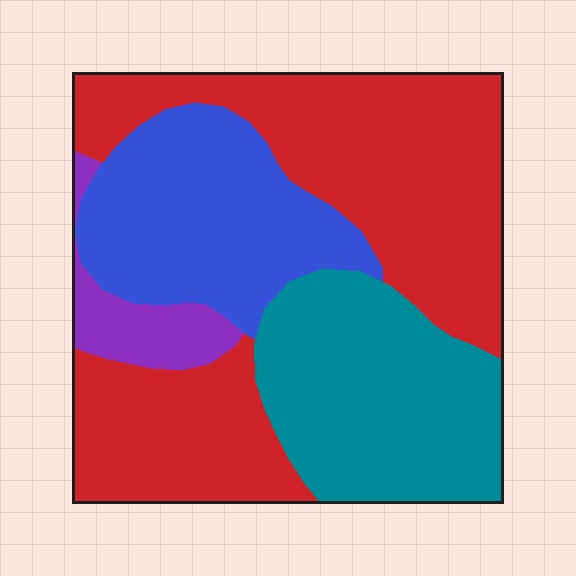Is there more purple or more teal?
Teal.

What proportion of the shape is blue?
Blue takes up about one fifth (1/5) of the shape.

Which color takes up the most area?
Red, at roughly 45%.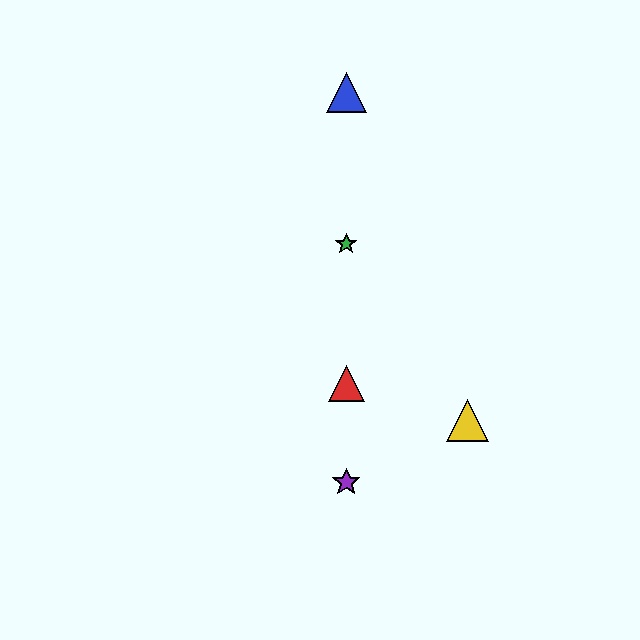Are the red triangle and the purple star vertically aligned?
Yes, both are at x≈346.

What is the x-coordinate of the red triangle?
The red triangle is at x≈346.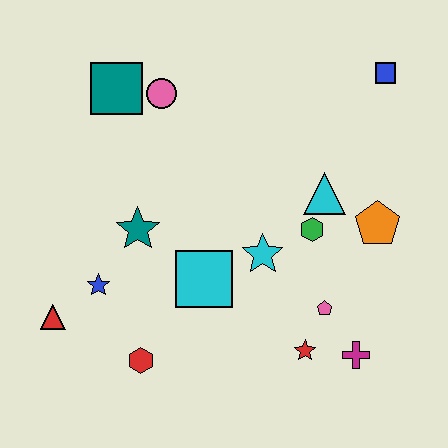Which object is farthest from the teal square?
The magenta cross is farthest from the teal square.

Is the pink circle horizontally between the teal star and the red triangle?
No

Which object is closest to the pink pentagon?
The red star is closest to the pink pentagon.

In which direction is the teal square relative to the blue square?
The teal square is to the left of the blue square.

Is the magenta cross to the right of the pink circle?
Yes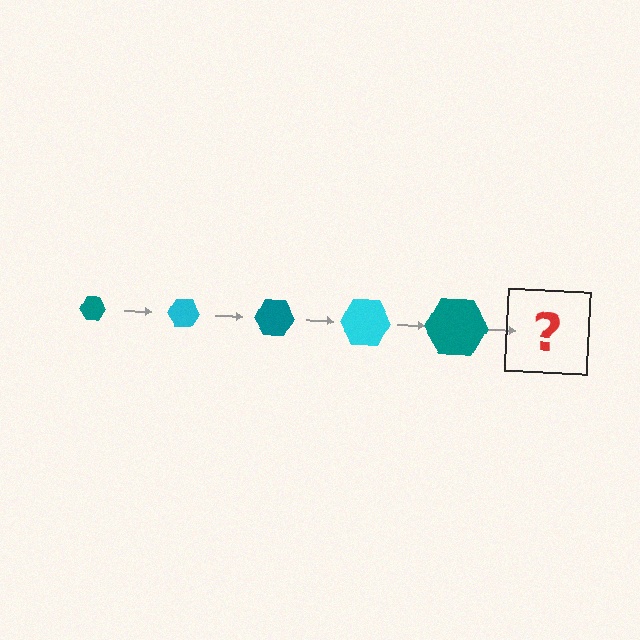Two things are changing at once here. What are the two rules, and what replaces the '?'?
The two rules are that the hexagon grows larger each step and the color cycles through teal and cyan. The '?' should be a cyan hexagon, larger than the previous one.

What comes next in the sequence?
The next element should be a cyan hexagon, larger than the previous one.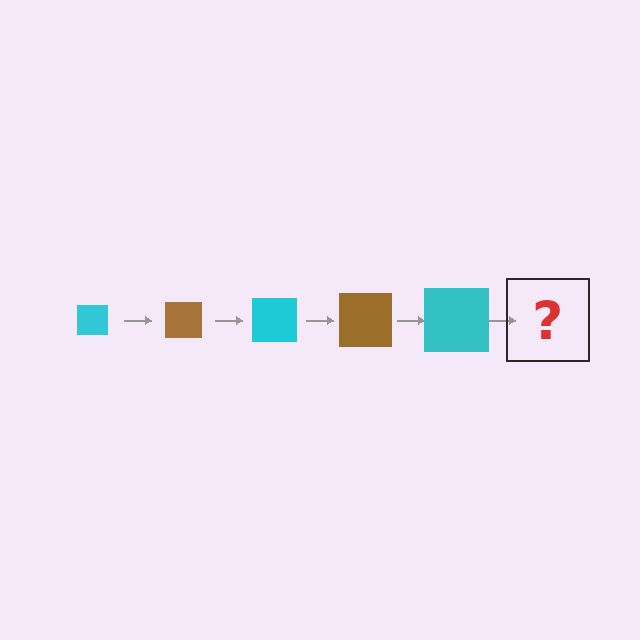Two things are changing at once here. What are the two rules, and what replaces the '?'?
The two rules are that the square grows larger each step and the color cycles through cyan and brown. The '?' should be a brown square, larger than the previous one.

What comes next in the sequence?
The next element should be a brown square, larger than the previous one.